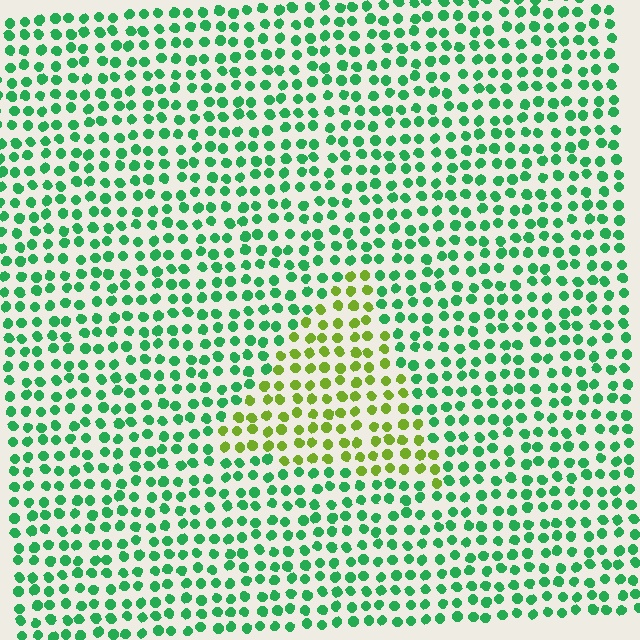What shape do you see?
I see a triangle.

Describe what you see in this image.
The image is filled with small green elements in a uniform arrangement. A triangle-shaped region is visible where the elements are tinted to a slightly different hue, forming a subtle color boundary.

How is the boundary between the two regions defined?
The boundary is defined purely by a slight shift in hue (about 54 degrees). Spacing, size, and orientation are identical on both sides.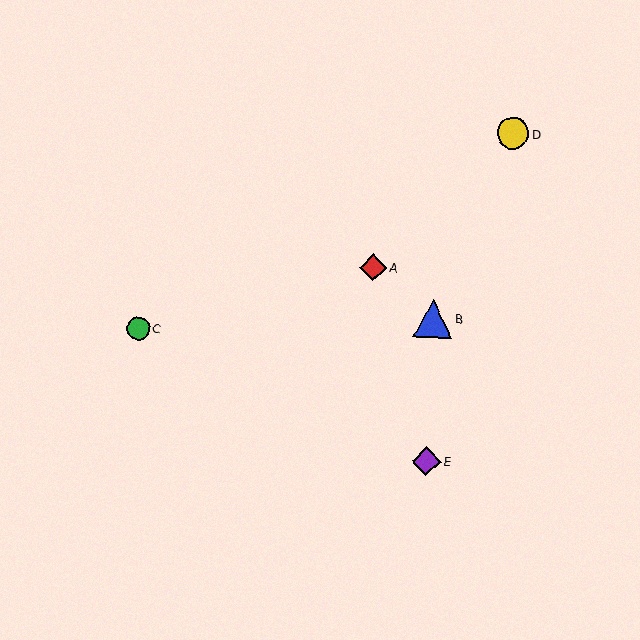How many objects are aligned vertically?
2 objects (B, E) are aligned vertically.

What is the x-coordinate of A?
Object A is at x≈373.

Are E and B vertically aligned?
Yes, both are at x≈426.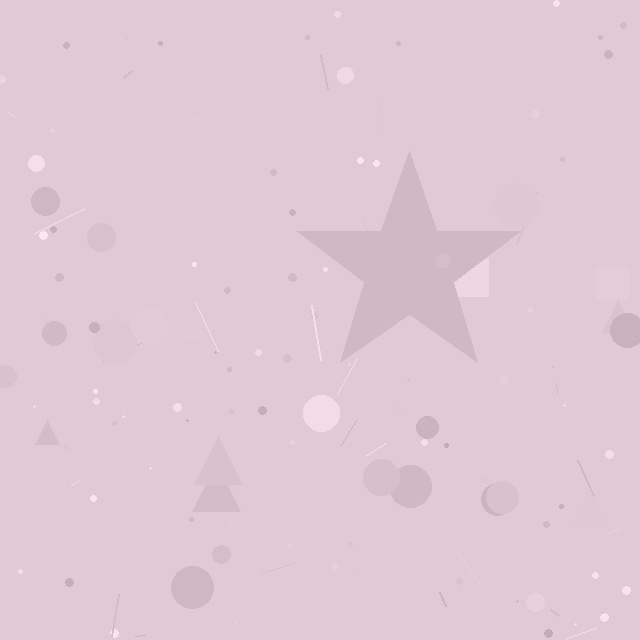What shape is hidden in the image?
A star is hidden in the image.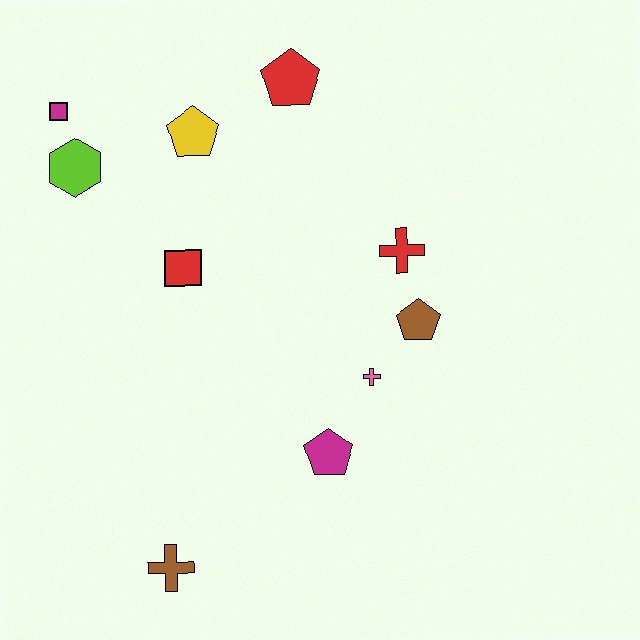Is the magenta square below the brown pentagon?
No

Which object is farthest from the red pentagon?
The brown cross is farthest from the red pentagon.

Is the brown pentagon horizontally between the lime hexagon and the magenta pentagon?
No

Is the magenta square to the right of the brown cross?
No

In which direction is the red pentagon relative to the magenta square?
The red pentagon is to the right of the magenta square.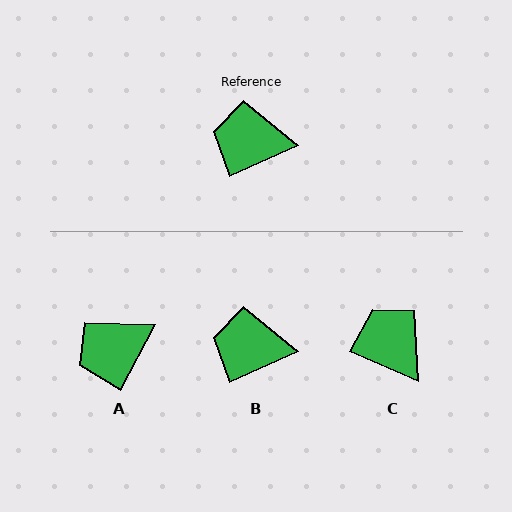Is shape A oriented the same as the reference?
No, it is off by about 38 degrees.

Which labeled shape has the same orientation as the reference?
B.